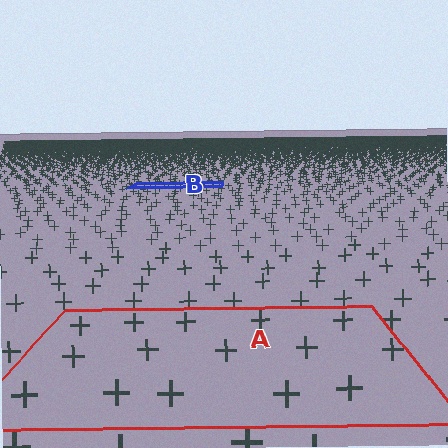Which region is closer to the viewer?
Region A is closer. The texture elements there are larger and more spread out.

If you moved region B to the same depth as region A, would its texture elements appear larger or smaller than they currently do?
They would appear larger. At a closer depth, the same texture elements are projected at a bigger on-screen size.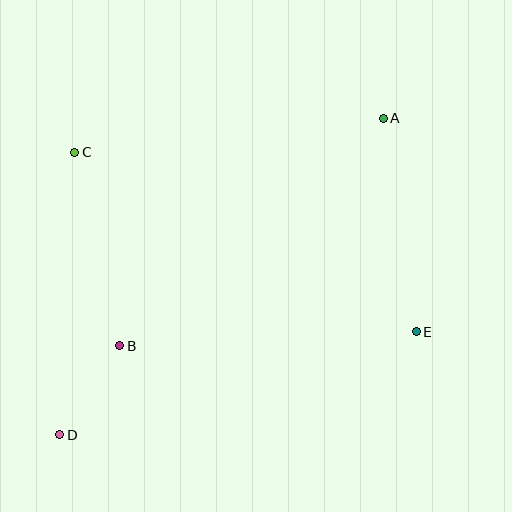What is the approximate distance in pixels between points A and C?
The distance between A and C is approximately 310 pixels.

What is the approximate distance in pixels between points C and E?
The distance between C and E is approximately 386 pixels.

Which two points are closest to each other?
Points B and D are closest to each other.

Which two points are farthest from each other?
Points A and D are farthest from each other.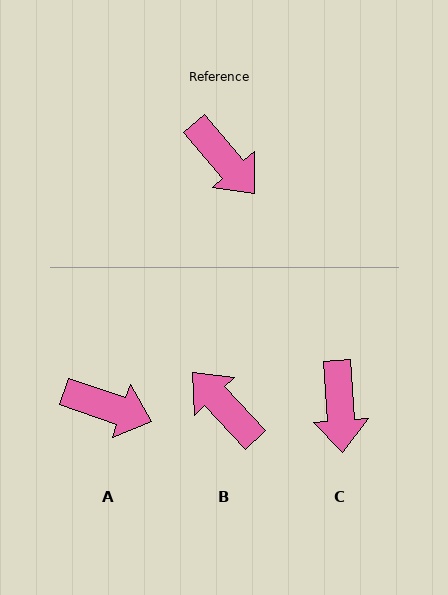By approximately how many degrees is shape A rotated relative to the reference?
Approximately 30 degrees counter-clockwise.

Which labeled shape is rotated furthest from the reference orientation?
B, about 178 degrees away.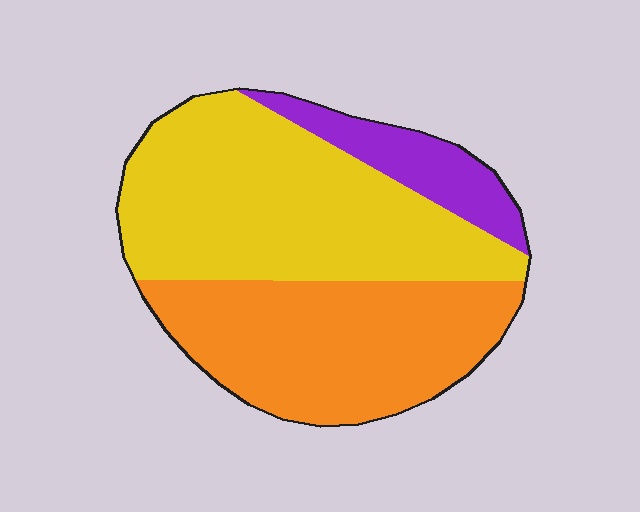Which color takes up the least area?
Purple, at roughly 10%.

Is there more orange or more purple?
Orange.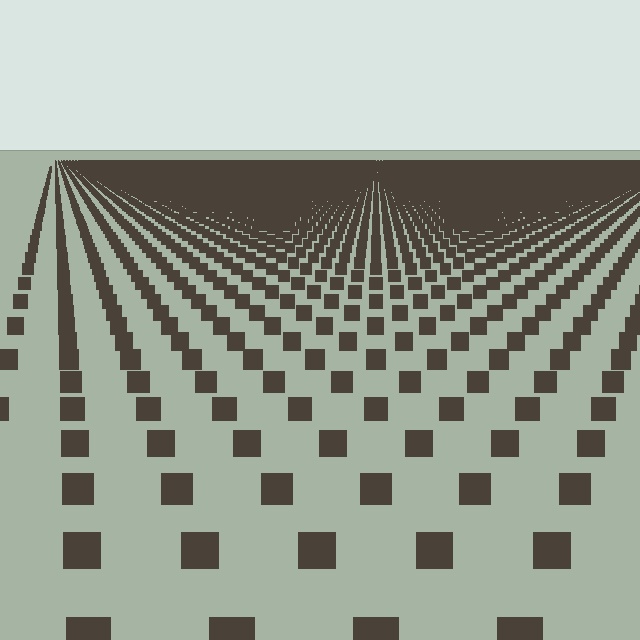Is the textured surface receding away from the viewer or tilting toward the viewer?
The surface is receding away from the viewer. Texture elements get smaller and denser toward the top.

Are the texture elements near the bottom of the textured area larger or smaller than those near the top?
Larger. Near the bottom, elements are closer to the viewer and appear at a bigger on-screen size.